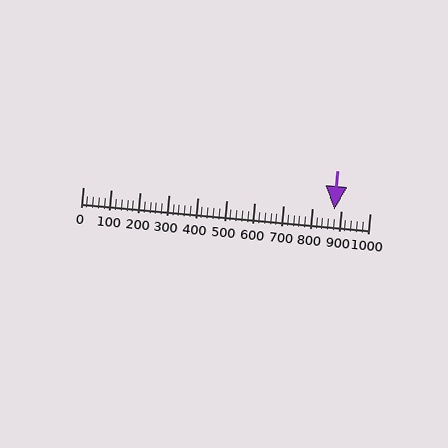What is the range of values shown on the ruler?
The ruler shows values from 0 to 1000.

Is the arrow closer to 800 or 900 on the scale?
The arrow is closer to 900.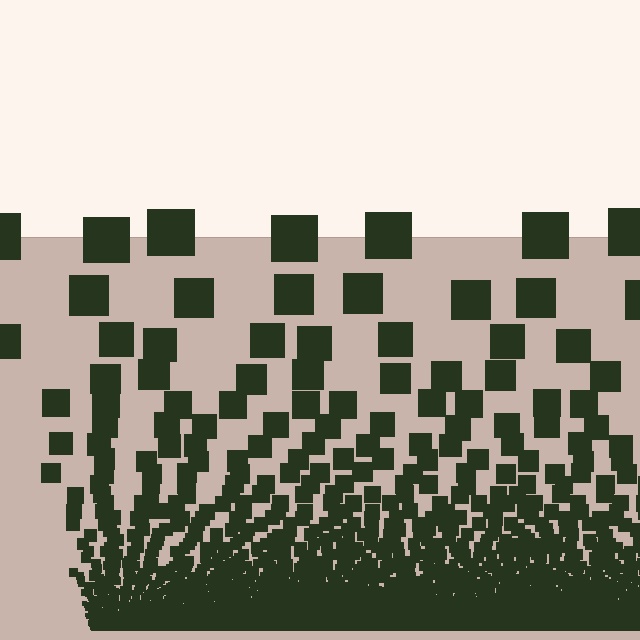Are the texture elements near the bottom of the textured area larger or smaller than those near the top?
Smaller. The gradient is inverted — elements near the bottom are smaller and denser.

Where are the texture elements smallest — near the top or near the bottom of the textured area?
Near the bottom.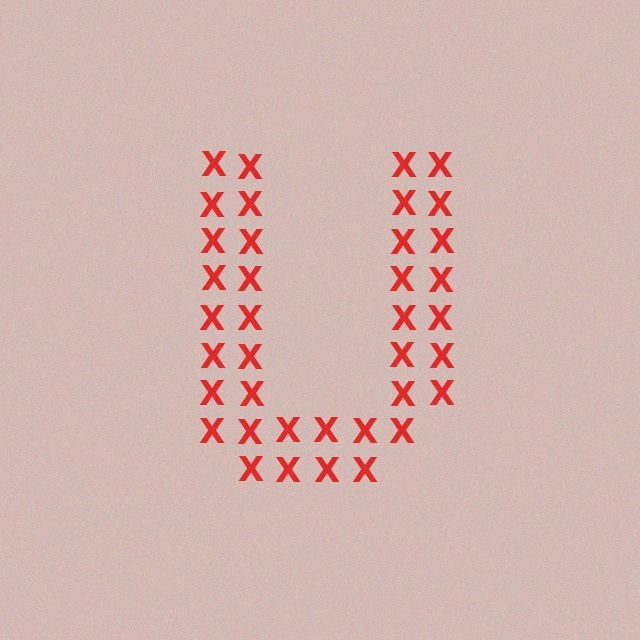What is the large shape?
The large shape is the letter U.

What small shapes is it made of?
It is made of small letter X's.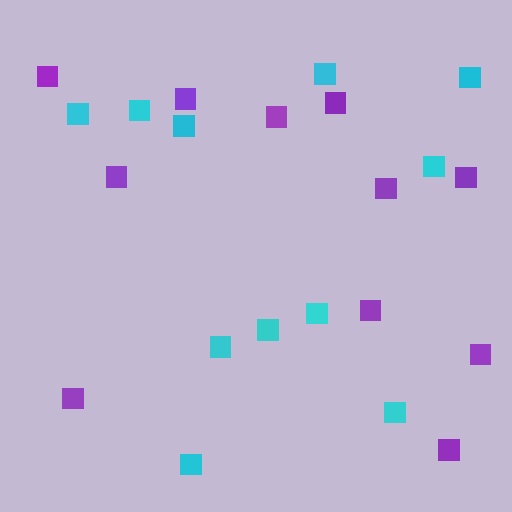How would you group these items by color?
There are 2 groups: one group of cyan squares (11) and one group of purple squares (11).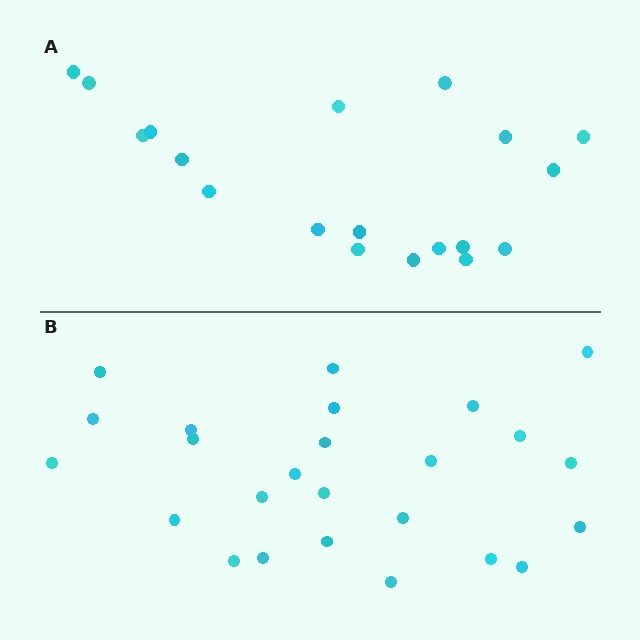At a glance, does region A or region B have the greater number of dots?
Region B (the bottom region) has more dots.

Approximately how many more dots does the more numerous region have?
Region B has about 6 more dots than region A.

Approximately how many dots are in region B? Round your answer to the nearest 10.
About 20 dots. (The exact count is 25, which rounds to 20.)